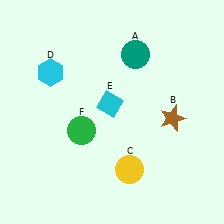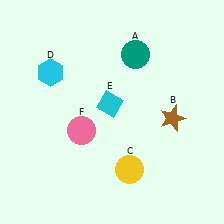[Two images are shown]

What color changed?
The circle (F) changed from green in Image 1 to pink in Image 2.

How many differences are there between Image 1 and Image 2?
There is 1 difference between the two images.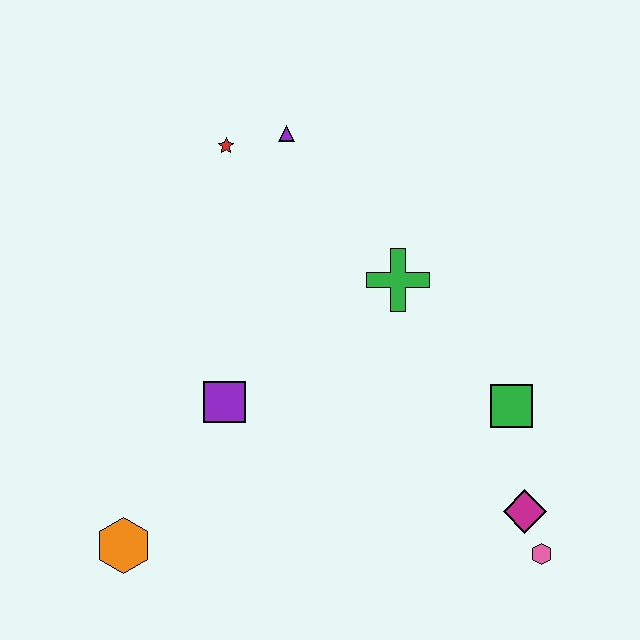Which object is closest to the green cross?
The green square is closest to the green cross.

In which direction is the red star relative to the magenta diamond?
The red star is above the magenta diamond.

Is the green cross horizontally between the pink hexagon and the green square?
No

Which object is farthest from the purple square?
The pink hexagon is farthest from the purple square.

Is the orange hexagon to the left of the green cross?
Yes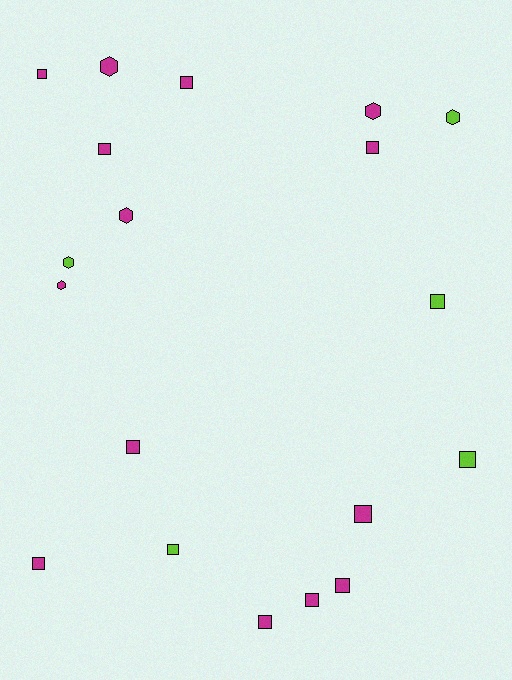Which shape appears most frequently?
Square, with 13 objects.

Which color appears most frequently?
Magenta, with 14 objects.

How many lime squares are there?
There are 3 lime squares.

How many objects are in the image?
There are 19 objects.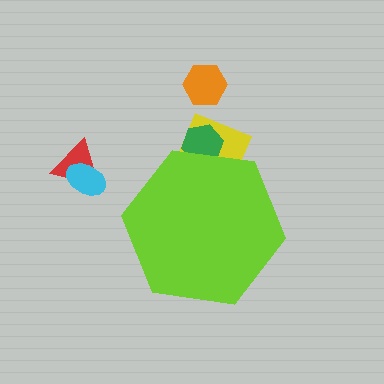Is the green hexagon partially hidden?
Yes, the green hexagon is partially hidden behind the lime hexagon.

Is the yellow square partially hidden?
Yes, the yellow square is partially hidden behind the lime hexagon.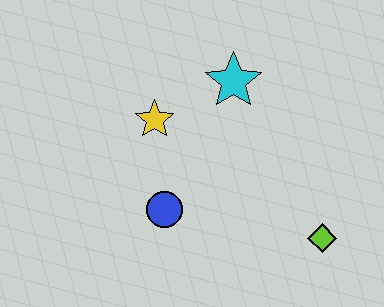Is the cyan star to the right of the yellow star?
Yes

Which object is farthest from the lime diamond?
The yellow star is farthest from the lime diamond.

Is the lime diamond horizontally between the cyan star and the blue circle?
No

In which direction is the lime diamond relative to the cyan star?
The lime diamond is below the cyan star.